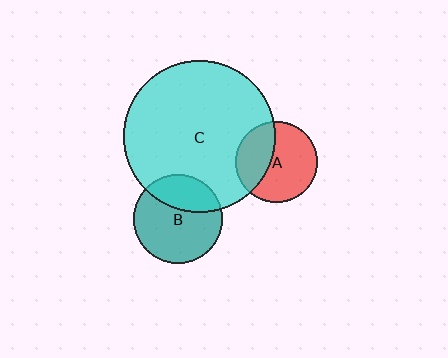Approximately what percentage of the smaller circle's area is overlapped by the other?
Approximately 35%.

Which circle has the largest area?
Circle C (cyan).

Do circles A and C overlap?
Yes.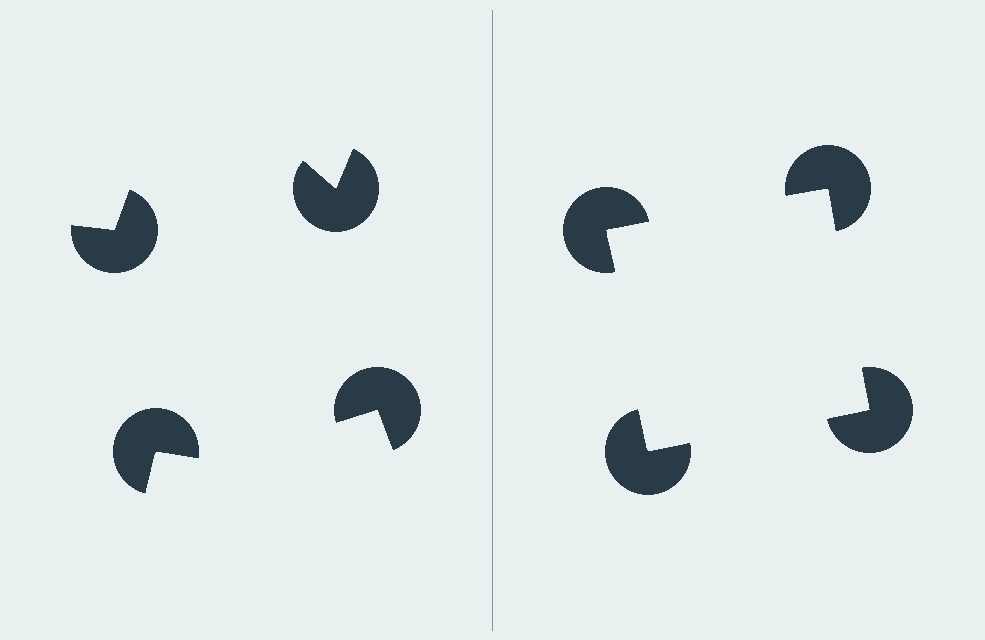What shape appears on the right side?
An illusory square.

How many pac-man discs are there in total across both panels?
8 — 4 on each side.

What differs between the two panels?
The pac-man discs are positioned identically on both sides; only the wedge orientations differ. On the right they align to a square; on the left they are misaligned.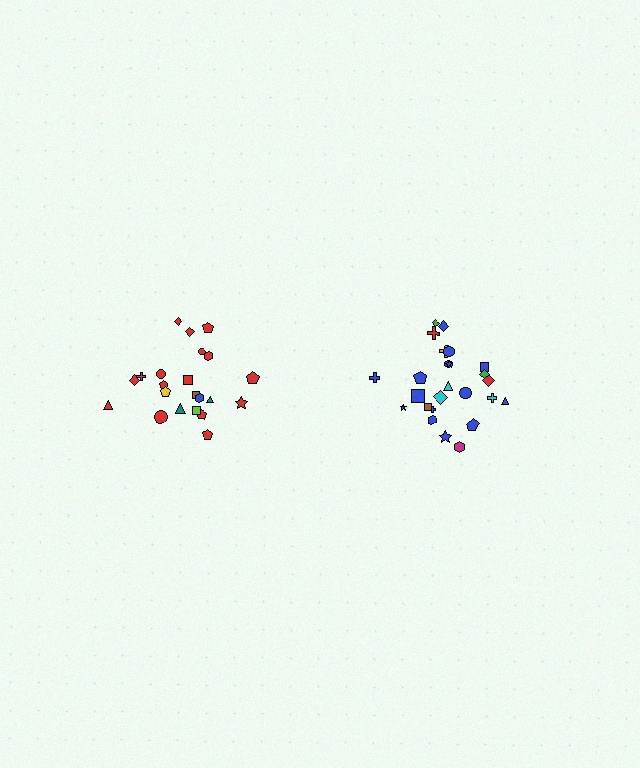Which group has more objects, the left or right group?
The right group.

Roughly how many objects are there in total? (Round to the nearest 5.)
Roughly 45 objects in total.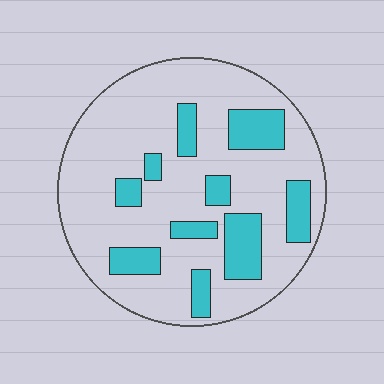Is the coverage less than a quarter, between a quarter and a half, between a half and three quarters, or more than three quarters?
Less than a quarter.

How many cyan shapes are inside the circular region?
10.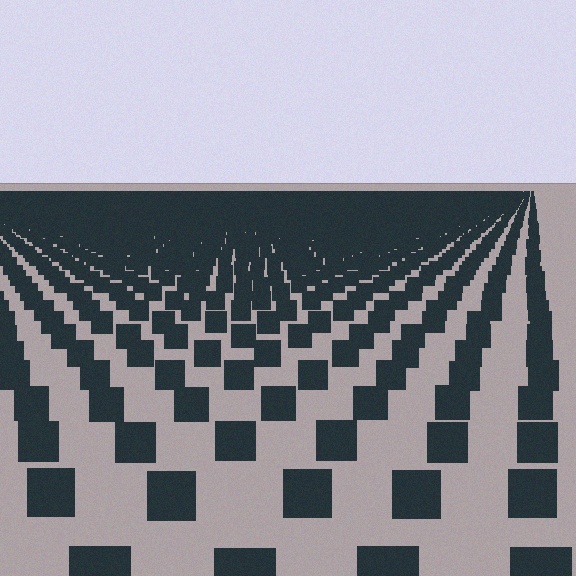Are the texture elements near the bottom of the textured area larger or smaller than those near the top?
Larger. Near the bottom, elements are closer to the viewer and appear at a bigger on-screen size.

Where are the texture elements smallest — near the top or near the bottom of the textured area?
Near the top.